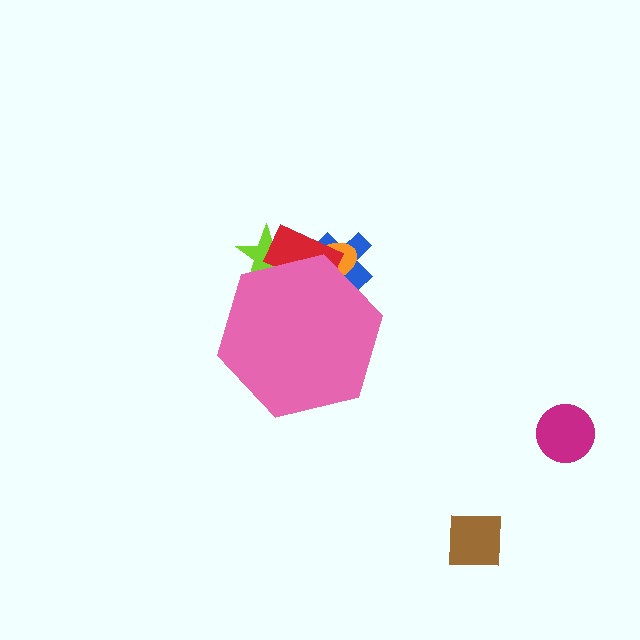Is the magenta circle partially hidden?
No, the magenta circle is fully visible.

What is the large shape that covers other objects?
A pink hexagon.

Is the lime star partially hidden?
Yes, the lime star is partially hidden behind the pink hexagon.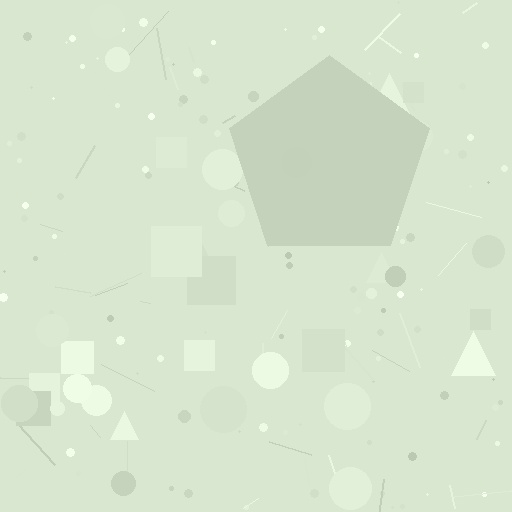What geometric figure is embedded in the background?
A pentagon is embedded in the background.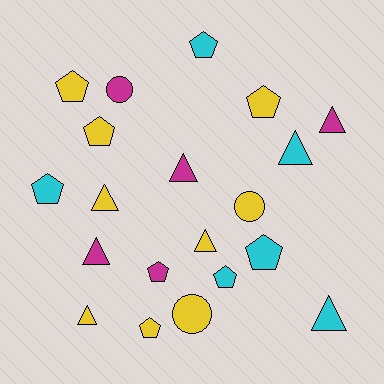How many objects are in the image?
There are 20 objects.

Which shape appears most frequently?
Pentagon, with 9 objects.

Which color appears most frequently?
Yellow, with 9 objects.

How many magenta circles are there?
There is 1 magenta circle.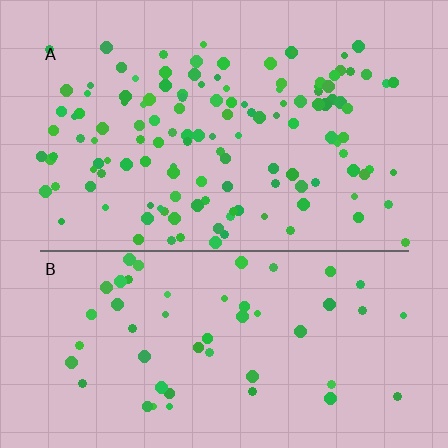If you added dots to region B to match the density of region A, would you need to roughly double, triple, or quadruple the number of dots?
Approximately triple.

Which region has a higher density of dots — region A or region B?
A (the top).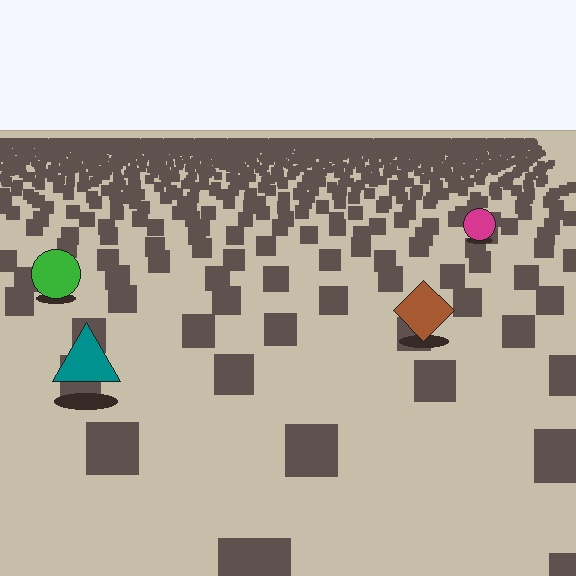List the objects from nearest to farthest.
From nearest to farthest: the teal triangle, the brown diamond, the green circle, the magenta circle.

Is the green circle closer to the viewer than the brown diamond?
No. The brown diamond is closer — you can tell from the texture gradient: the ground texture is coarser near it.